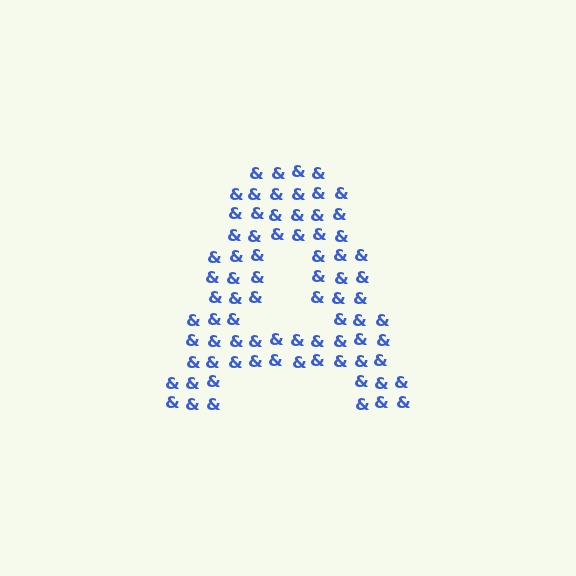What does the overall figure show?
The overall figure shows the letter A.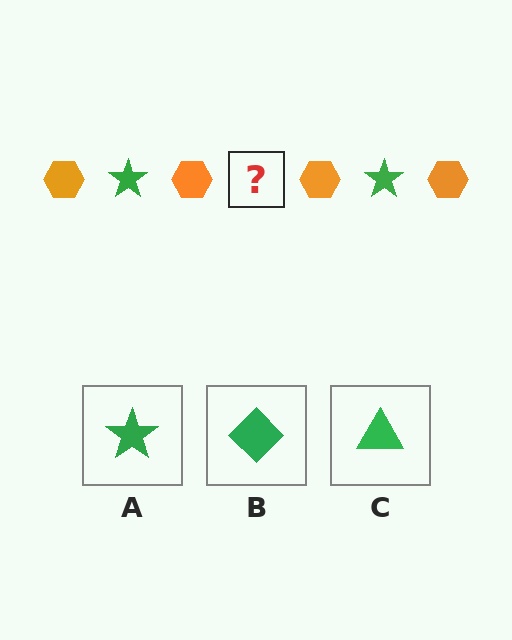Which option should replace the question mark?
Option A.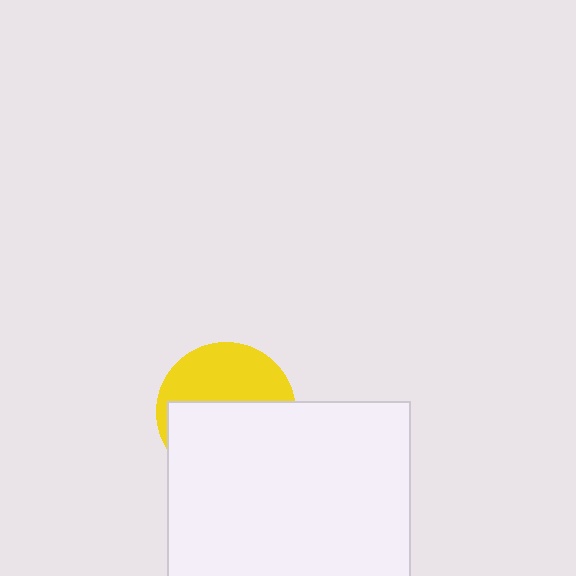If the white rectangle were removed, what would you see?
You would see the complete yellow circle.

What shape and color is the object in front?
The object in front is a white rectangle.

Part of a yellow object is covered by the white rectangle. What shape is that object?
It is a circle.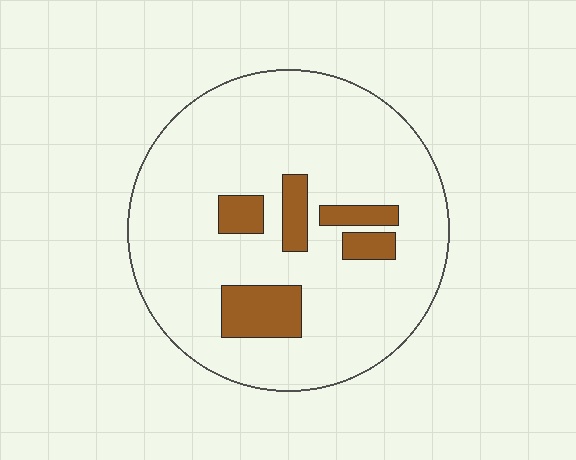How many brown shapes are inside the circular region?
5.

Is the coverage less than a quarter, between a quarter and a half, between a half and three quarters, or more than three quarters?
Less than a quarter.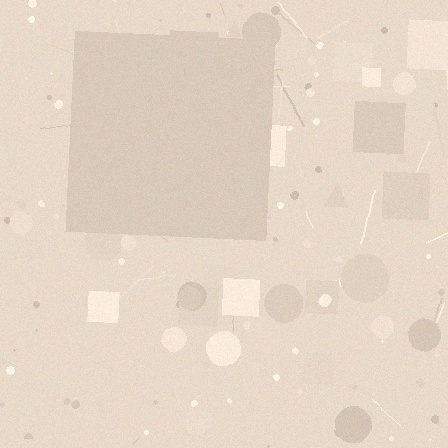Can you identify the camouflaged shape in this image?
The camouflaged shape is a square.